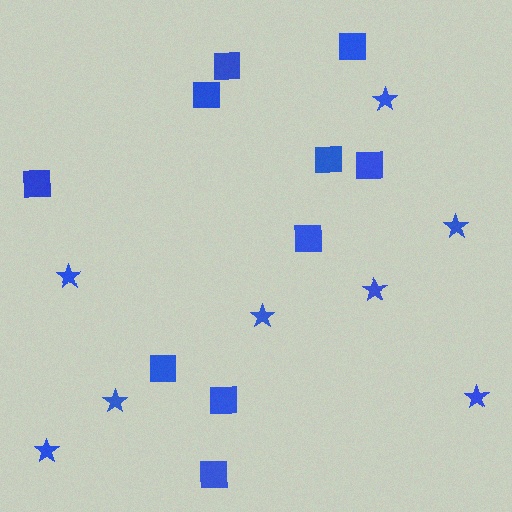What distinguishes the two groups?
There are 2 groups: one group of stars (8) and one group of squares (10).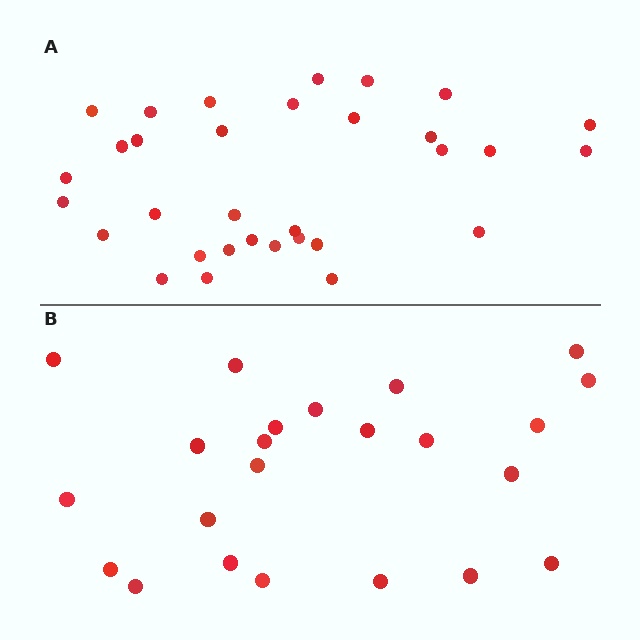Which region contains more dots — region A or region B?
Region A (the top region) has more dots.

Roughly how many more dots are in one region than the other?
Region A has roughly 8 or so more dots than region B.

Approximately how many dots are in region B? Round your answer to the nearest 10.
About 20 dots. (The exact count is 23, which rounds to 20.)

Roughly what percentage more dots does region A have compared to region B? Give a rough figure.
About 40% more.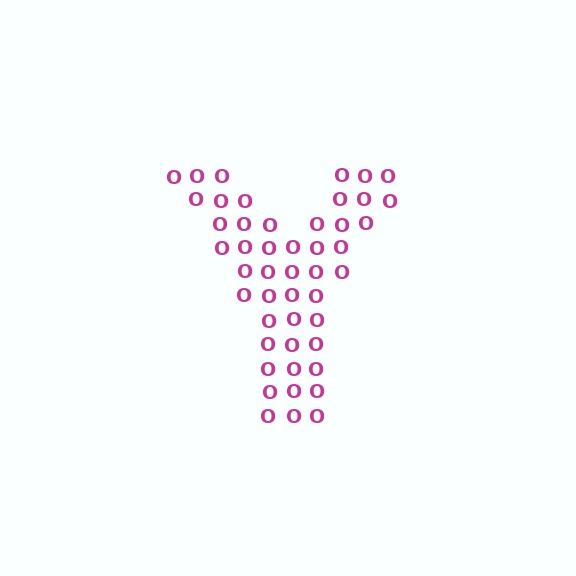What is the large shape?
The large shape is the letter Y.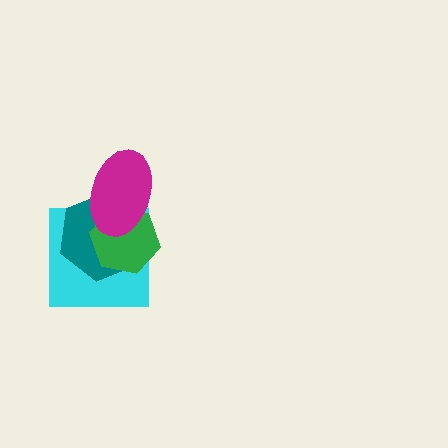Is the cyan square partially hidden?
Yes, it is partially covered by another shape.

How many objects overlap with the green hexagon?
3 objects overlap with the green hexagon.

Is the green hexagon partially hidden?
Yes, it is partially covered by another shape.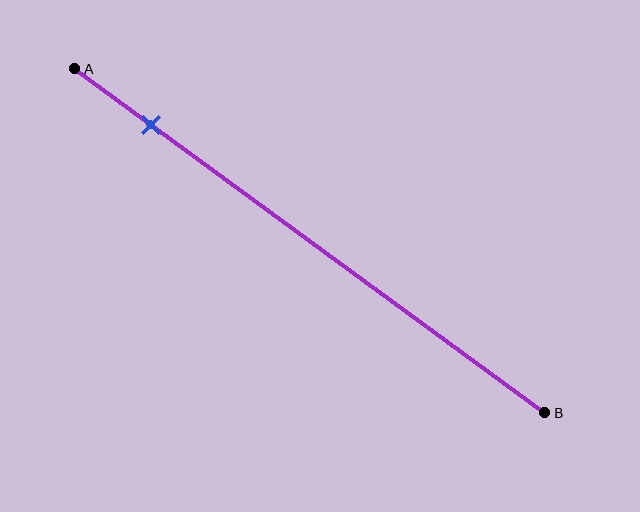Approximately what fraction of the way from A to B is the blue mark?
The blue mark is approximately 15% of the way from A to B.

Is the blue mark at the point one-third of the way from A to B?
No, the mark is at about 15% from A, not at the 33% one-third point.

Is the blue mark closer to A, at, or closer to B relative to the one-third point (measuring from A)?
The blue mark is closer to point A than the one-third point of segment AB.